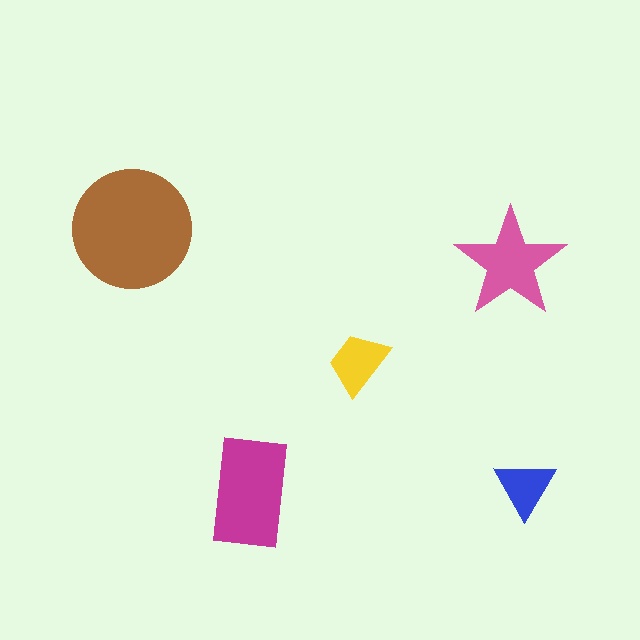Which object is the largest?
The brown circle.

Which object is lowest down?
The magenta rectangle is bottommost.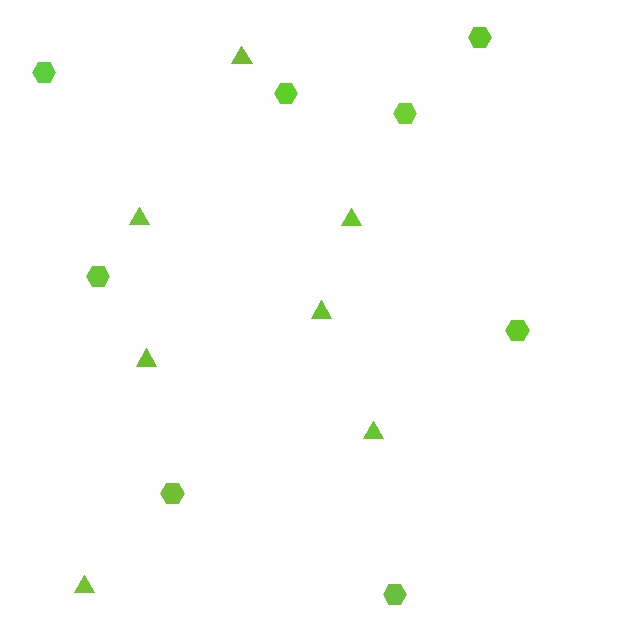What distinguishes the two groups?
There are 2 groups: one group of hexagons (8) and one group of triangles (7).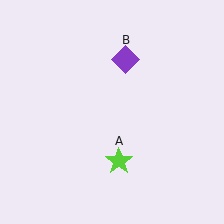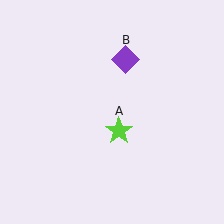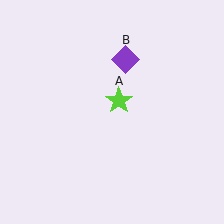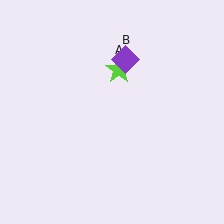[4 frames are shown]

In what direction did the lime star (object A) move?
The lime star (object A) moved up.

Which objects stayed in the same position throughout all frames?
Purple diamond (object B) remained stationary.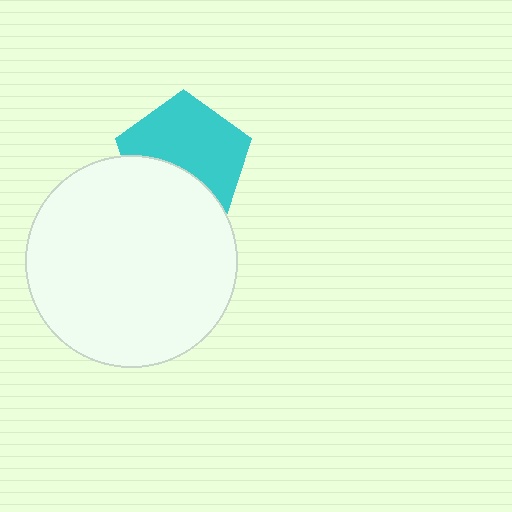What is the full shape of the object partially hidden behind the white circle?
The partially hidden object is a cyan pentagon.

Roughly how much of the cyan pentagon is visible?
About half of it is visible (roughly 63%).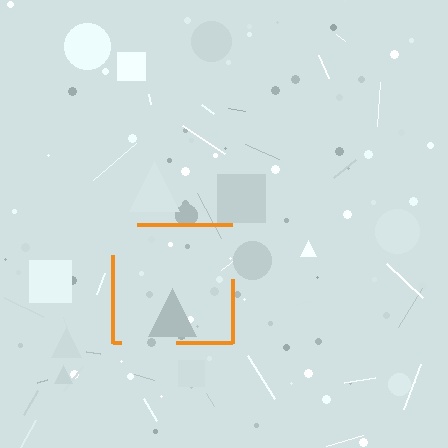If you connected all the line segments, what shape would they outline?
They would outline a square.